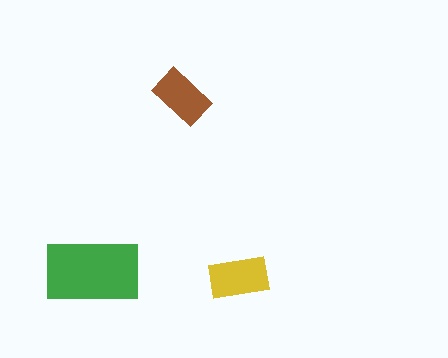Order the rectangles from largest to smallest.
the green one, the yellow one, the brown one.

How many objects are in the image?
There are 3 objects in the image.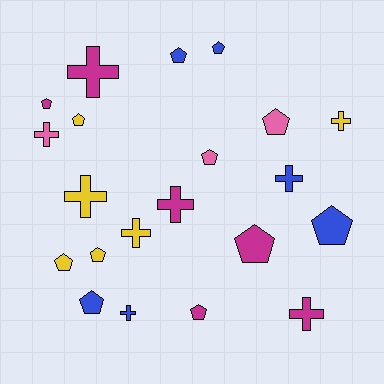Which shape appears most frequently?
Pentagon, with 12 objects.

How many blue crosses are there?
There are 2 blue crosses.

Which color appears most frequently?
Blue, with 6 objects.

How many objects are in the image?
There are 21 objects.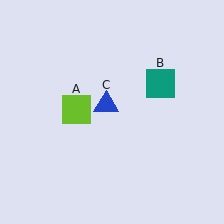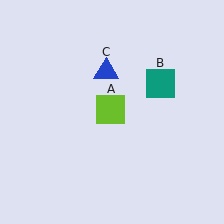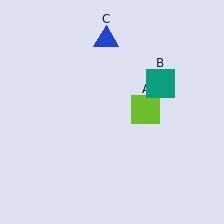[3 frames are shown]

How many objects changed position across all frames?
2 objects changed position: lime square (object A), blue triangle (object C).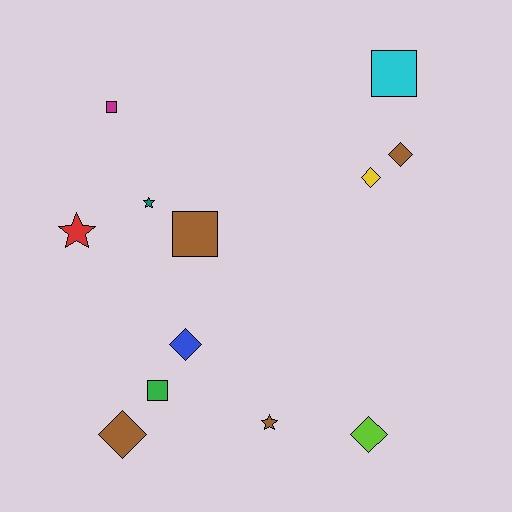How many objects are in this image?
There are 12 objects.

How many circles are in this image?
There are no circles.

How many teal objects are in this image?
There is 1 teal object.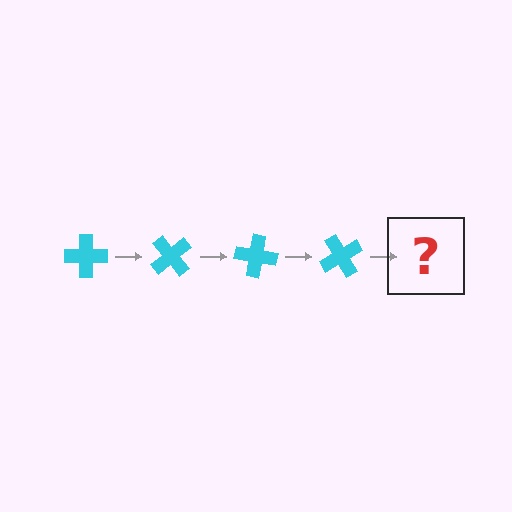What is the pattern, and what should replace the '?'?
The pattern is that the cross rotates 50 degrees each step. The '?' should be a cyan cross rotated 200 degrees.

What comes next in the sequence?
The next element should be a cyan cross rotated 200 degrees.